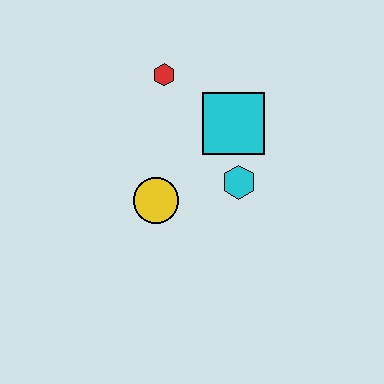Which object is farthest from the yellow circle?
The red hexagon is farthest from the yellow circle.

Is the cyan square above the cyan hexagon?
Yes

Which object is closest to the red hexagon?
The cyan square is closest to the red hexagon.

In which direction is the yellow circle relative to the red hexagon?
The yellow circle is below the red hexagon.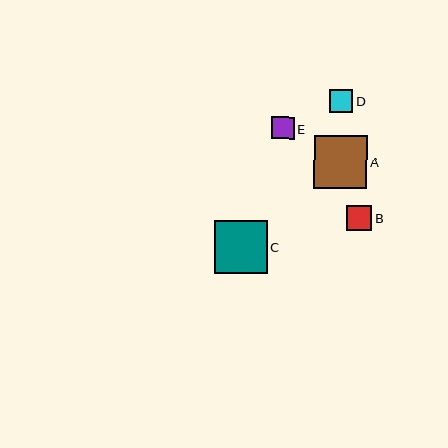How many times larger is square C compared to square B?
Square C is approximately 2.1 times the size of square B.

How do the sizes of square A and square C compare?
Square A and square C are approximately the same size.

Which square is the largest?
Square A is the largest with a size of approximately 53 pixels.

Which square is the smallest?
Square E is the smallest with a size of approximately 22 pixels.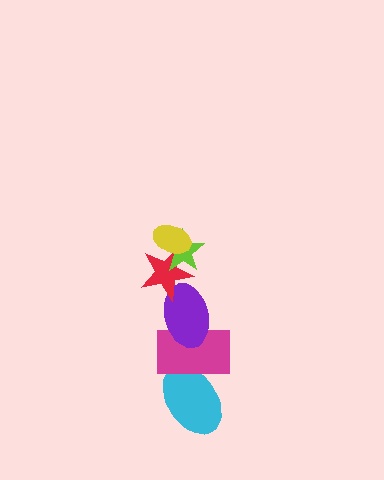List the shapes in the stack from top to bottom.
From top to bottom: the yellow ellipse, the lime star, the red star, the purple ellipse, the magenta rectangle, the cyan ellipse.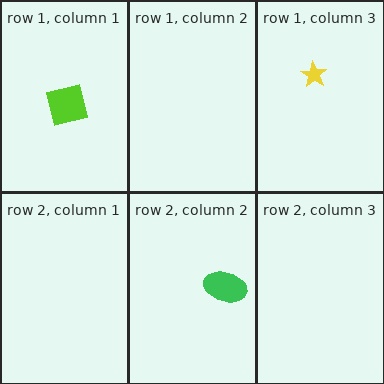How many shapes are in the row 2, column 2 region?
1.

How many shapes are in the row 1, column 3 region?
1.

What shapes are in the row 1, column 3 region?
The yellow star.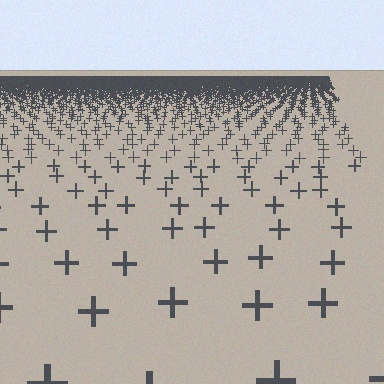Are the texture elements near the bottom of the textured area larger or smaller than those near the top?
Larger. Near the bottom, elements are closer to the viewer and appear at a bigger on-screen size.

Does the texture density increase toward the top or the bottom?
Density increases toward the top.